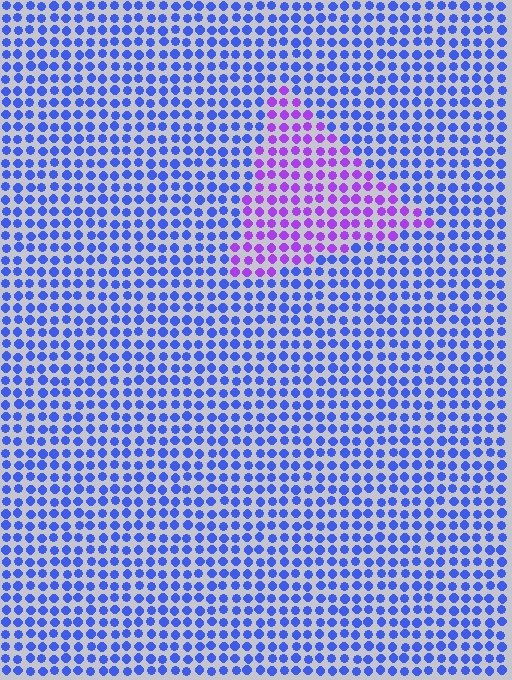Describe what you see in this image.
The image is filled with small blue elements in a uniform arrangement. A triangle-shaped region is visible where the elements are tinted to a slightly different hue, forming a subtle color boundary.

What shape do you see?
I see a triangle.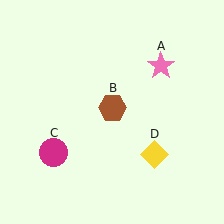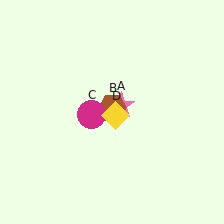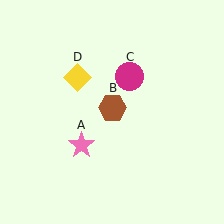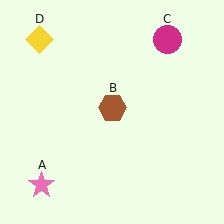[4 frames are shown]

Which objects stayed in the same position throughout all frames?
Brown hexagon (object B) remained stationary.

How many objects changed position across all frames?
3 objects changed position: pink star (object A), magenta circle (object C), yellow diamond (object D).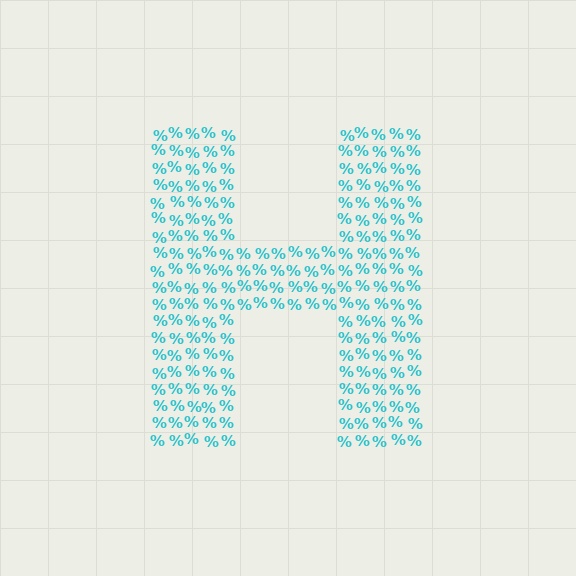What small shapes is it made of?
It is made of small percent signs.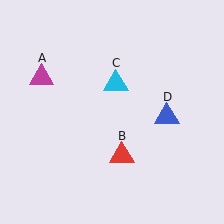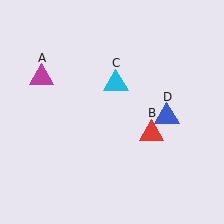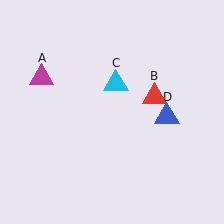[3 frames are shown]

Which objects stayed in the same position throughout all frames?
Magenta triangle (object A) and cyan triangle (object C) and blue triangle (object D) remained stationary.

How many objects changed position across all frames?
1 object changed position: red triangle (object B).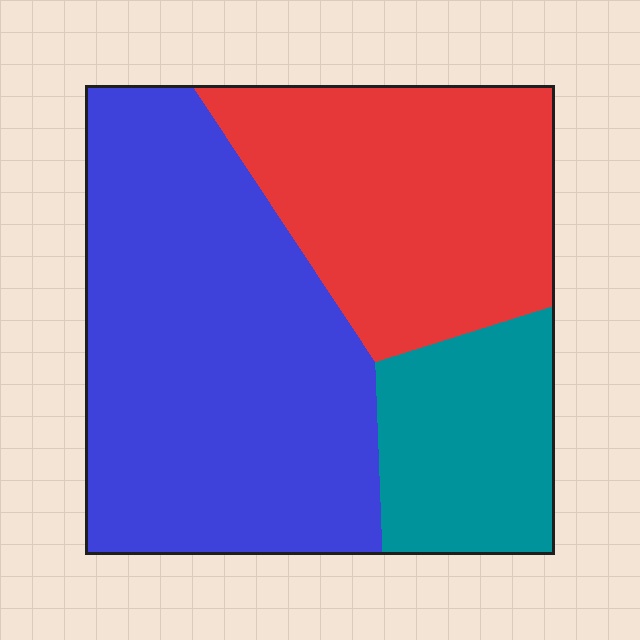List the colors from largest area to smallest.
From largest to smallest: blue, red, teal.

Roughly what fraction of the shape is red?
Red takes up between a sixth and a third of the shape.